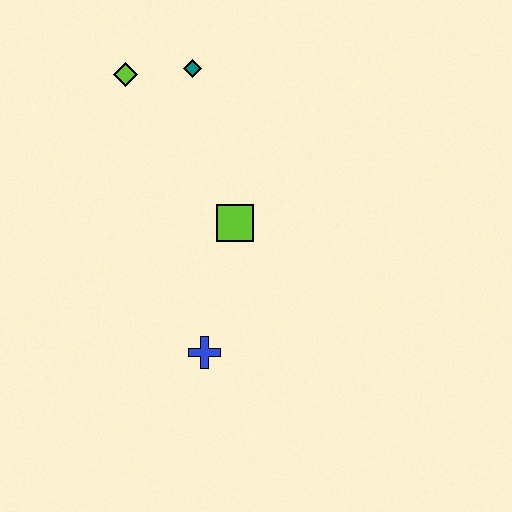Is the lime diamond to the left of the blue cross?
Yes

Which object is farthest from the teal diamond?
The blue cross is farthest from the teal diamond.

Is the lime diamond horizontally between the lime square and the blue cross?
No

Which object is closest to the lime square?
The blue cross is closest to the lime square.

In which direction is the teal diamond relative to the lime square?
The teal diamond is above the lime square.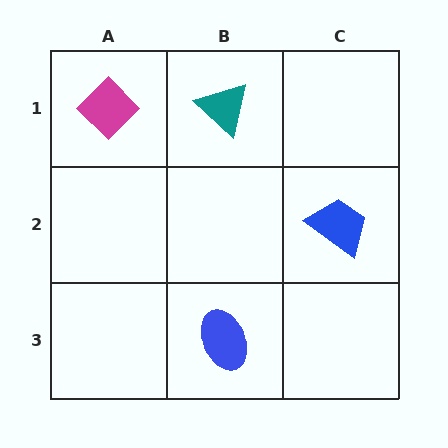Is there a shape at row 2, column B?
No, that cell is empty.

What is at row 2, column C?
A blue trapezoid.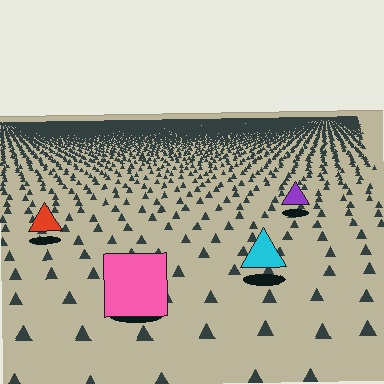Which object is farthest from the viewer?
The purple triangle is farthest from the viewer. It appears smaller and the ground texture around it is denser.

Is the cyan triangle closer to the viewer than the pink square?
No. The pink square is closer — you can tell from the texture gradient: the ground texture is coarser near it.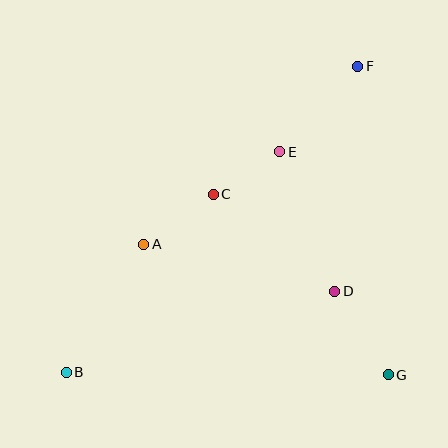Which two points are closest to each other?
Points C and E are closest to each other.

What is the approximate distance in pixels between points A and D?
The distance between A and D is approximately 196 pixels.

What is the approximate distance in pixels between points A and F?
The distance between A and F is approximately 278 pixels.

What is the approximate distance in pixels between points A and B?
The distance between A and B is approximately 149 pixels.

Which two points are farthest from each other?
Points B and F are farthest from each other.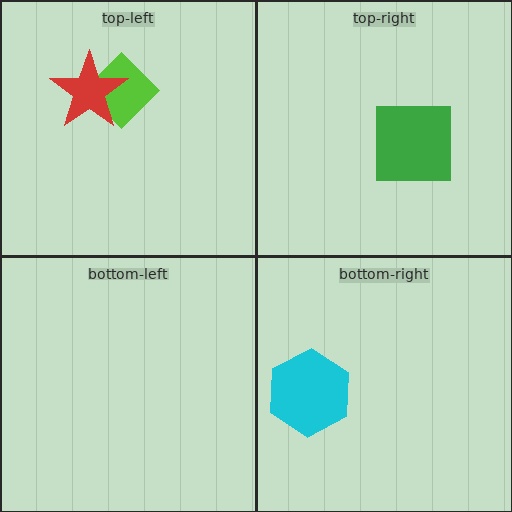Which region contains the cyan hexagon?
The bottom-right region.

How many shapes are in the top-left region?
2.